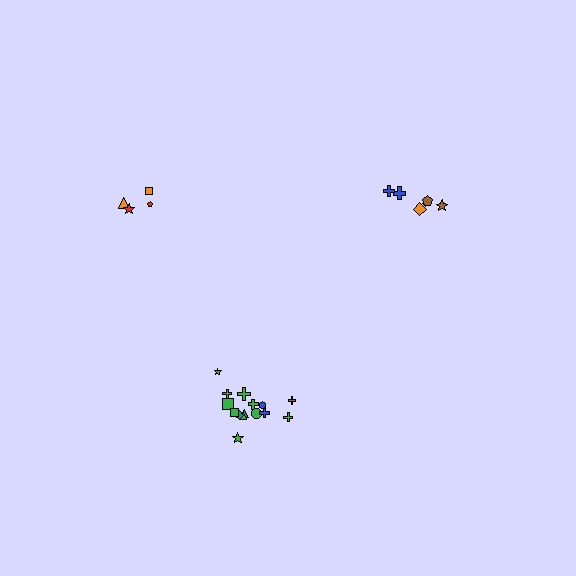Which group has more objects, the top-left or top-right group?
The top-right group.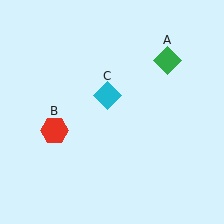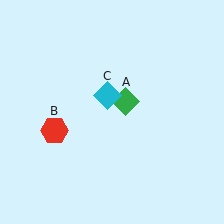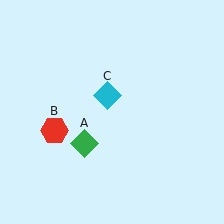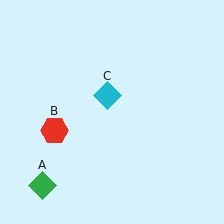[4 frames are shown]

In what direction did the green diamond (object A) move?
The green diamond (object A) moved down and to the left.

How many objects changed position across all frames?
1 object changed position: green diamond (object A).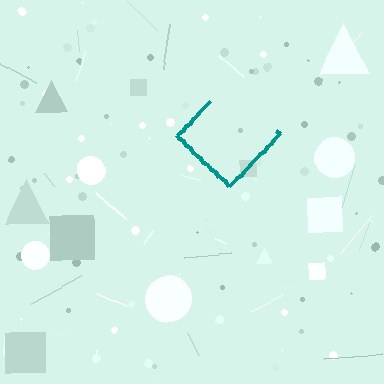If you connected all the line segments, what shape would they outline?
They would outline a diamond.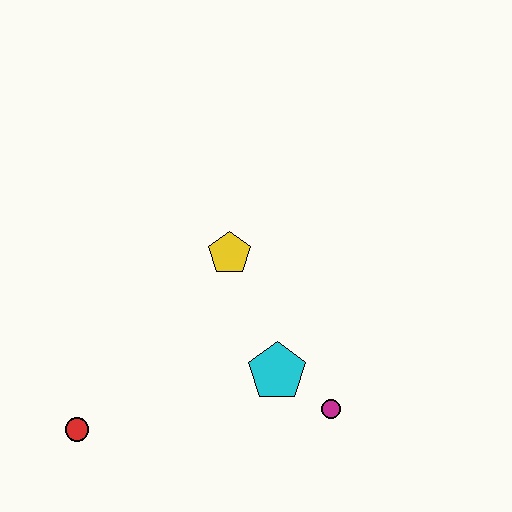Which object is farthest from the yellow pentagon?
The red circle is farthest from the yellow pentagon.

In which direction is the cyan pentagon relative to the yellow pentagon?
The cyan pentagon is below the yellow pentagon.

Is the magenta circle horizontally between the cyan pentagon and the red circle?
No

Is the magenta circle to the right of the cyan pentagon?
Yes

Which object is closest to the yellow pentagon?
The cyan pentagon is closest to the yellow pentagon.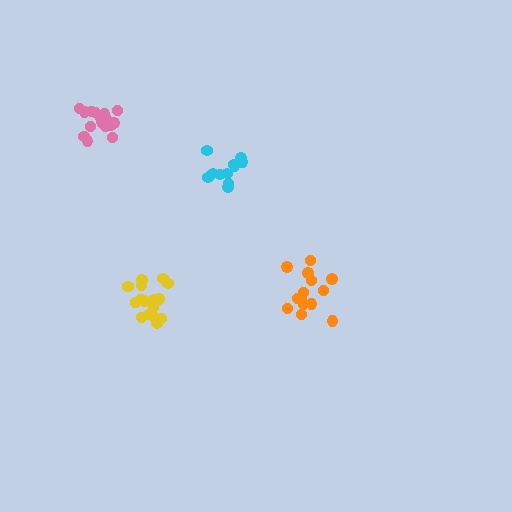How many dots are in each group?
Group 1: 14 dots, Group 2: 17 dots, Group 3: 17 dots, Group 4: 11 dots (59 total).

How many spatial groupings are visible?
There are 4 spatial groupings.